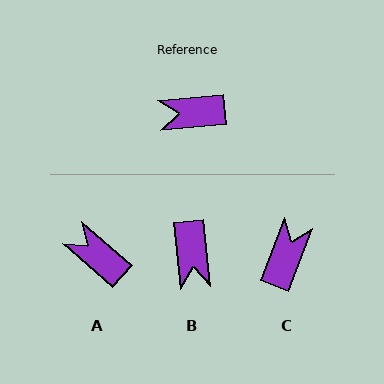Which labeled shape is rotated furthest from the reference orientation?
C, about 117 degrees away.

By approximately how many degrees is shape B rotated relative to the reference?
Approximately 91 degrees counter-clockwise.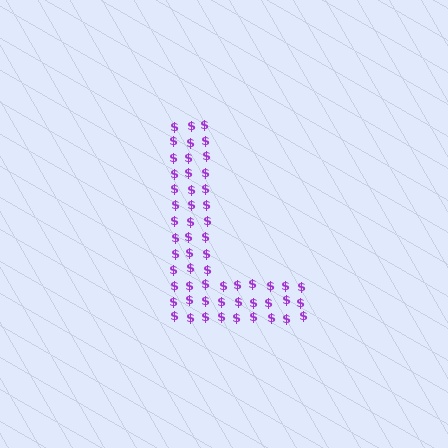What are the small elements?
The small elements are dollar signs.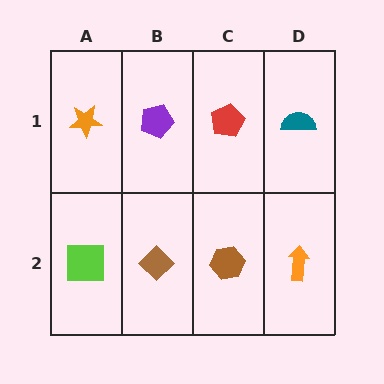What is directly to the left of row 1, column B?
An orange star.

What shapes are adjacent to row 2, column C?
A red pentagon (row 1, column C), a brown diamond (row 2, column B), an orange arrow (row 2, column D).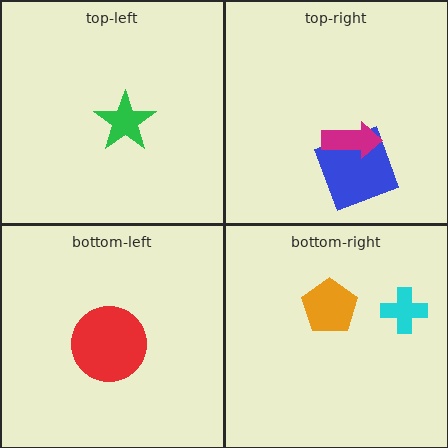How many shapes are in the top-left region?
1.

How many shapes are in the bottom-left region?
1.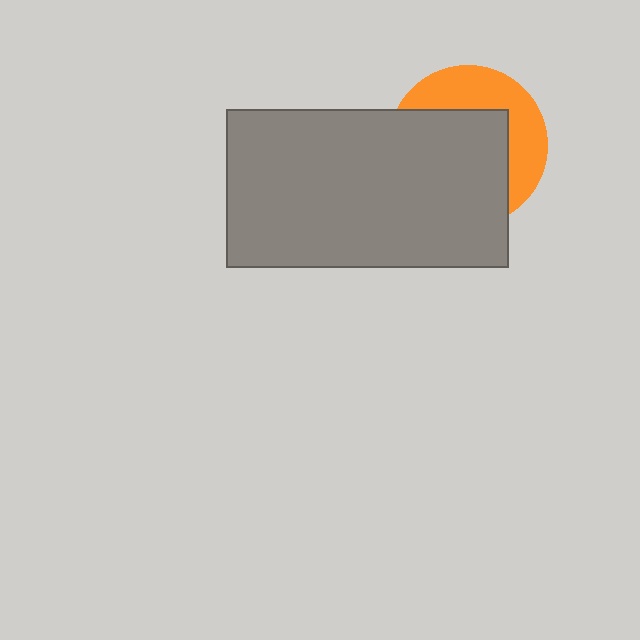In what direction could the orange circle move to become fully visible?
The orange circle could move toward the upper-right. That would shift it out from behind the gray rectangle entirely.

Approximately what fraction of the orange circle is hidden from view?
Roughly 62% of the orange circle is hidden behind the gray rectangle.